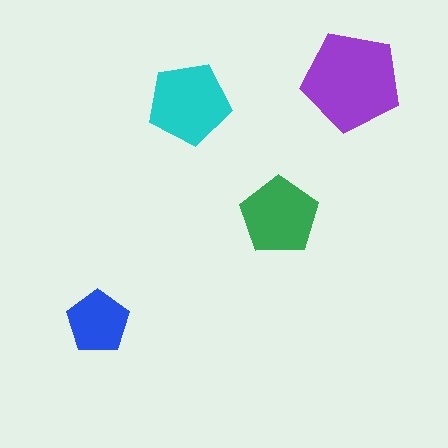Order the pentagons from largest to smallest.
the purple one, the cyan one, the green one, the blue one.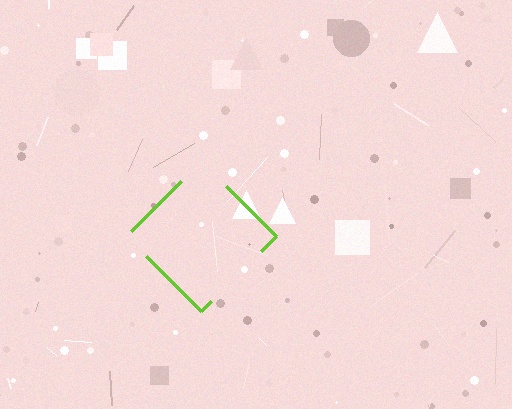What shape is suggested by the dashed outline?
The dashed outline suggests a diamond.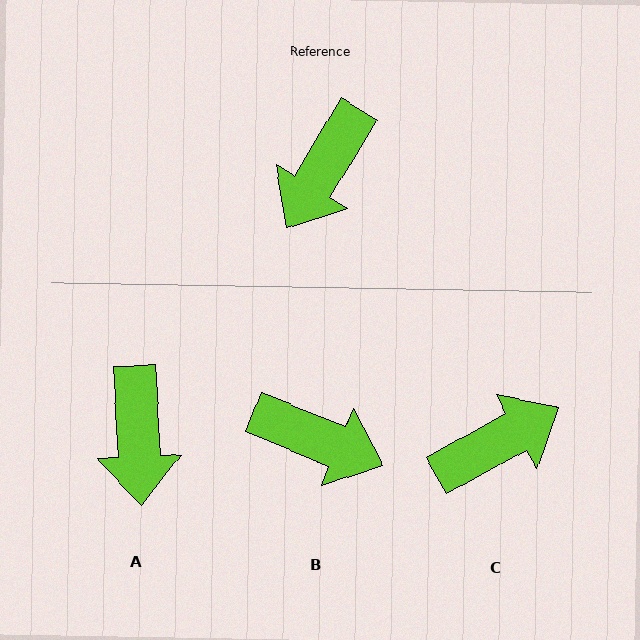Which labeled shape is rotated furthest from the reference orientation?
C, about 151 degrees away.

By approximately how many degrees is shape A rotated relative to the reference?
Approximately 34 degrees counter-clockwise.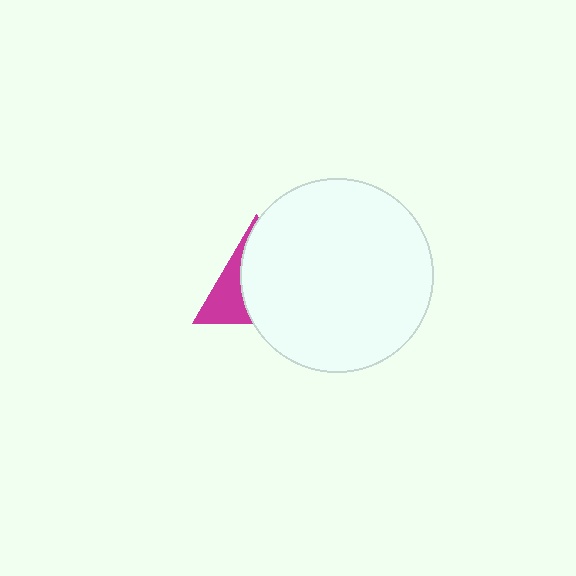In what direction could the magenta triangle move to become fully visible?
The magenta triangle could move left. That would shift it out from behind the white circle entirely.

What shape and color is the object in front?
The object in front is a white circle.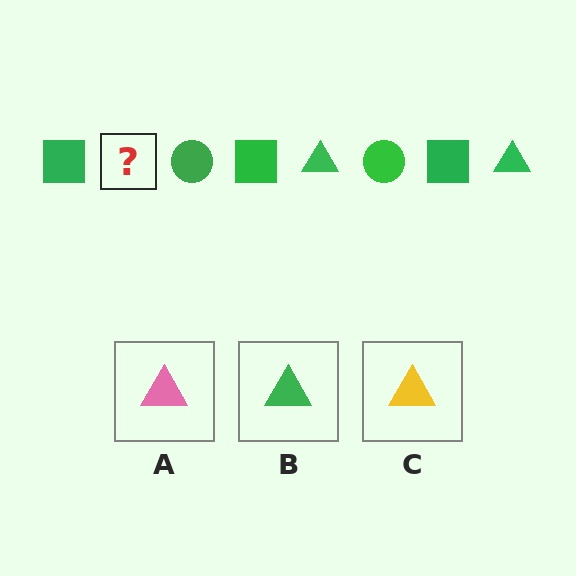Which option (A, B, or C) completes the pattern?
B.